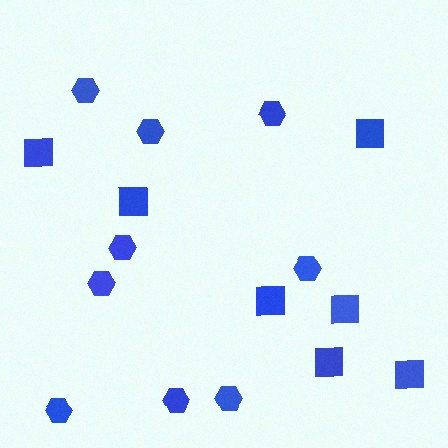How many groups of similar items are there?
There are 2 groups: one group of squares (7) and one group of hexagons (9).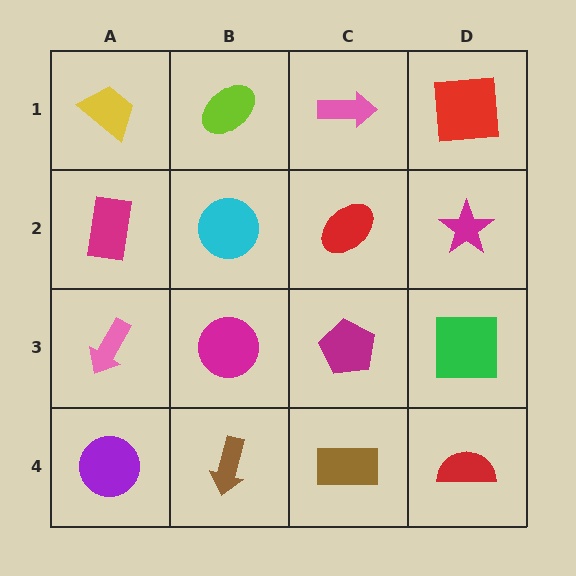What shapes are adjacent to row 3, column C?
A red ellipse (row 2, column C), a brown rectangle (row 4, column C), a magenta circle (row 3, column B), a green square (row 3, column D).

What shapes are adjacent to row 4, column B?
A magenta circle (row 3, column B), a purple circle (row 4, column A), a brown rectangle (row 4, column C).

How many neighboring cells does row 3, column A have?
3.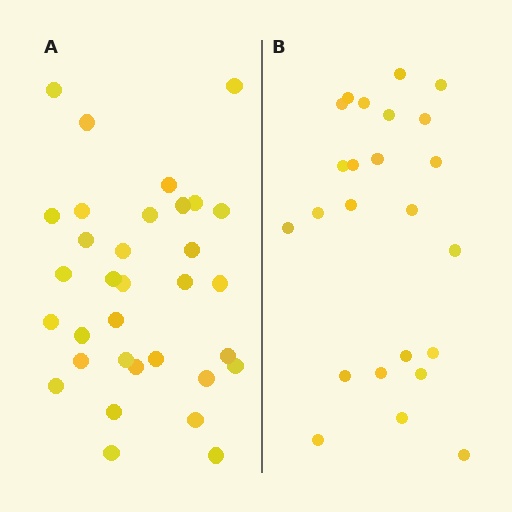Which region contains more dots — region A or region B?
Region A (the left region) has more dots.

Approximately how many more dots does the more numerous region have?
Region A has roughly 8 or so more dots than region B.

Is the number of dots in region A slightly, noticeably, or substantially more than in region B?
Region A has noticeably more, but not dramatically so. The ratio is roughly 1.4 to 1.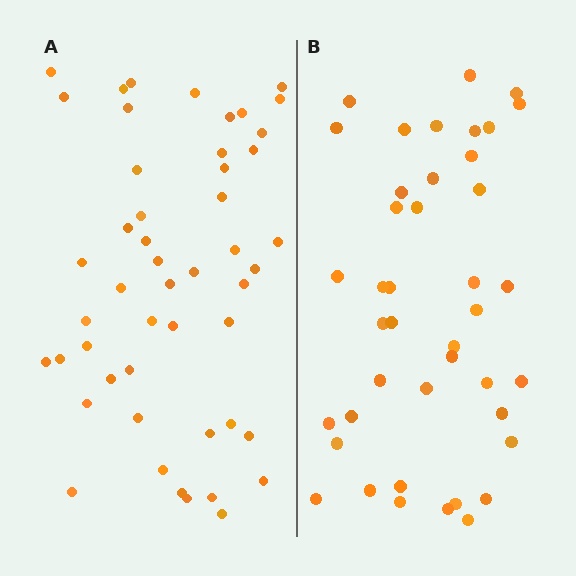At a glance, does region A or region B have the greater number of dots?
Region A (the left region) has more dots.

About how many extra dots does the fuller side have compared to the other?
Region A has roughly 8 or so more dots than region B.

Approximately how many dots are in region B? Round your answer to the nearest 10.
About 40 dots. (The exact count is 42, which rounds to 40.)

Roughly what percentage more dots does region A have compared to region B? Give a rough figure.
About 15% more.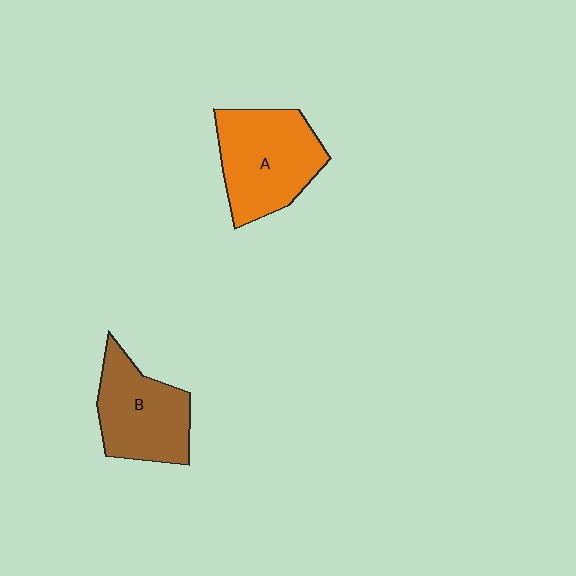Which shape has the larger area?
Shape A (orange).